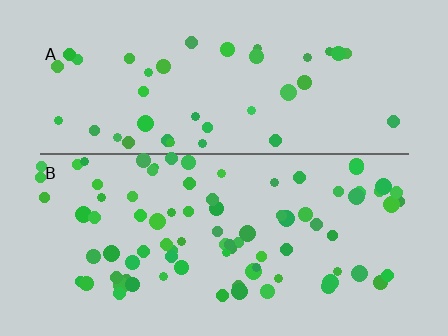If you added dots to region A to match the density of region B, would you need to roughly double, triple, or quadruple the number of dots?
Approximately double.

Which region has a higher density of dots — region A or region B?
B (the bottom).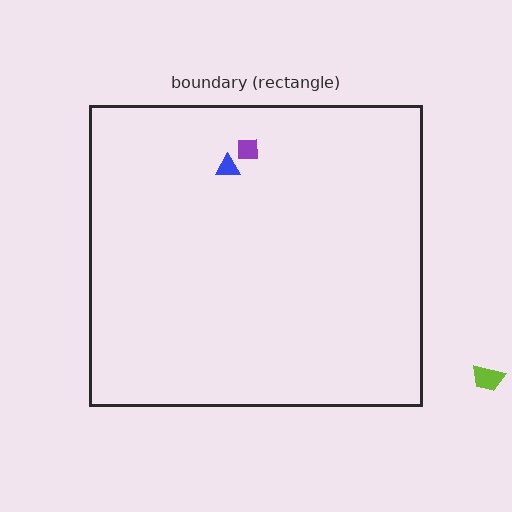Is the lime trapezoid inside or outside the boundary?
Outside.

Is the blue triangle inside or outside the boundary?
Inside.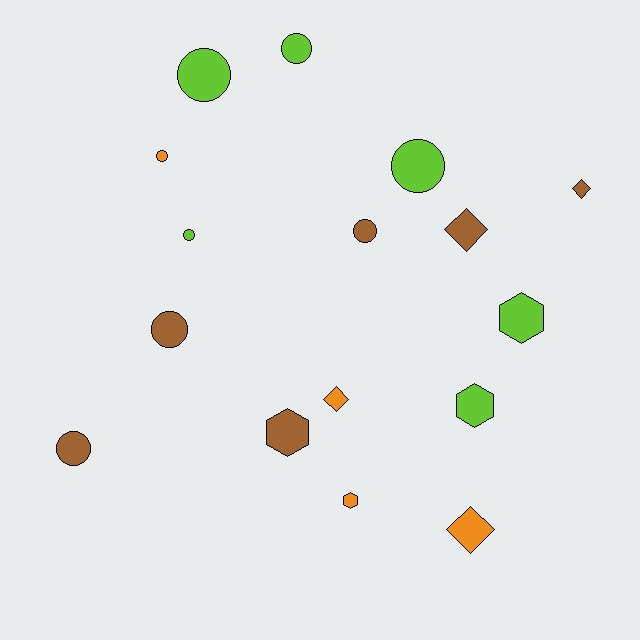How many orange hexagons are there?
There is 1 orange hexagon.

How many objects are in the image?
There are 16 objects.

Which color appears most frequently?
Lime, with 6 objects.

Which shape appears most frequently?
Circle, with 8 objects.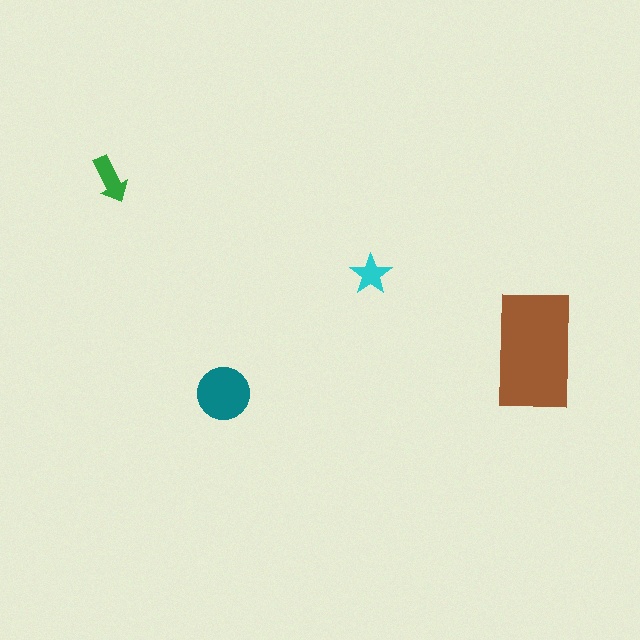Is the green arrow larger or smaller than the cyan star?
Larger.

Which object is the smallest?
The cyan star.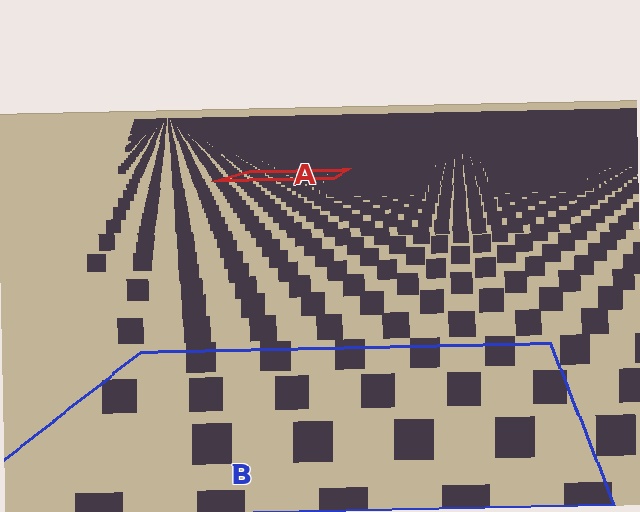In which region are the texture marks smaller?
The texture marks are smaller in region A, because it is farther away.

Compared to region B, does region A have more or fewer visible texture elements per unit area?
Region A has more texture elements per unit area — they are packed more densely because it is farther away.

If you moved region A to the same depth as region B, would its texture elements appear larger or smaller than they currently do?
They would appear larger. At a closer depth, the same texture elements are projected at a bigger on-screen size.